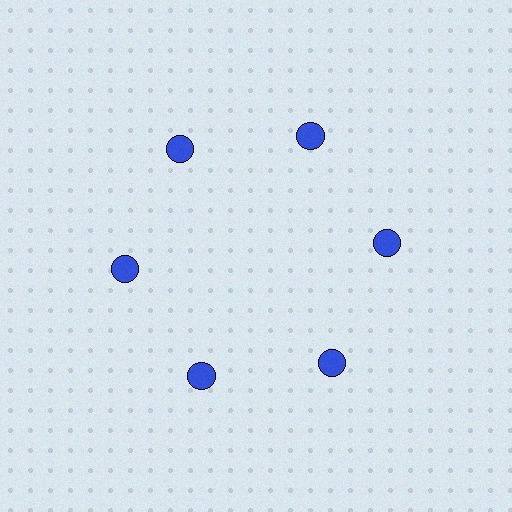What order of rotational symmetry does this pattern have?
This pattern has 6-fold rotational symmetry.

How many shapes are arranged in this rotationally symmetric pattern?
There are 6 shapes, arranged in 6 groups of 1.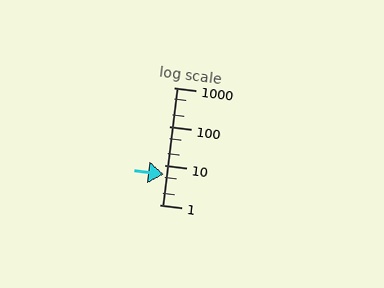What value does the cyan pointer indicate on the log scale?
The pointer indicates approximately 6.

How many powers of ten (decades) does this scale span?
The scale spans 3 decades, from 1 to 1000.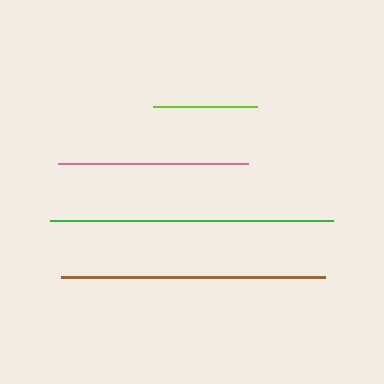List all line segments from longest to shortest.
From longest to shortest: green, brown, pink, lime.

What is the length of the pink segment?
The pink segment is approximately 189 pixels long.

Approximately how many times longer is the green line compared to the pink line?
The green line is approximately 1.5 times the length of the pink line.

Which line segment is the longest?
The green line is the longest at approximately 283 pixels.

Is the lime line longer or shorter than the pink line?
The pink line is longer than the lime line.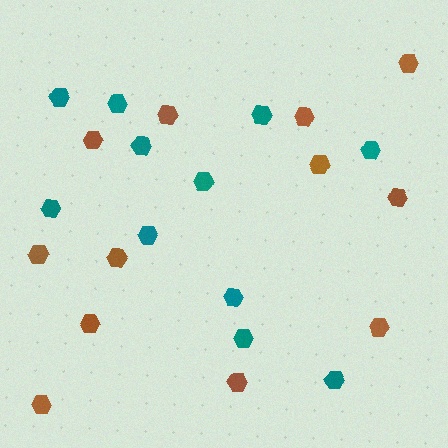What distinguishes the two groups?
There are 2 groups: one group of teal hexagons (11) and one group of brown hexagons (12).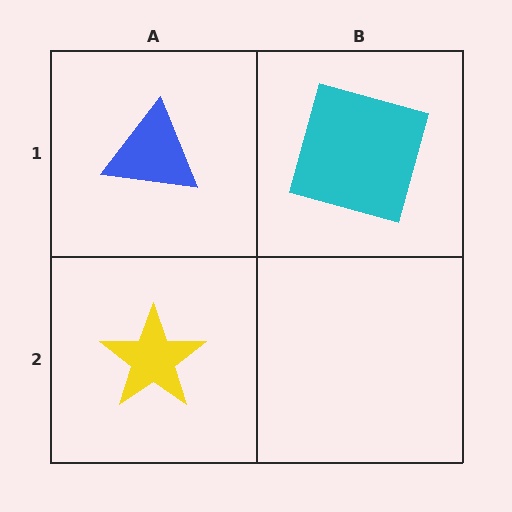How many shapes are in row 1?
2 shapes.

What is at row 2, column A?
A yellow star.